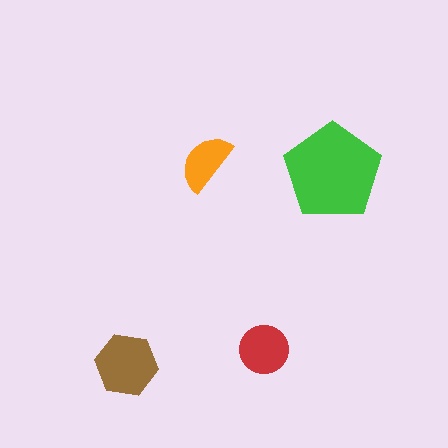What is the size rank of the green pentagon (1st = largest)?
1st.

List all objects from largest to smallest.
The green pentagon, the brown hexagon, the red circle, the orange semicircle.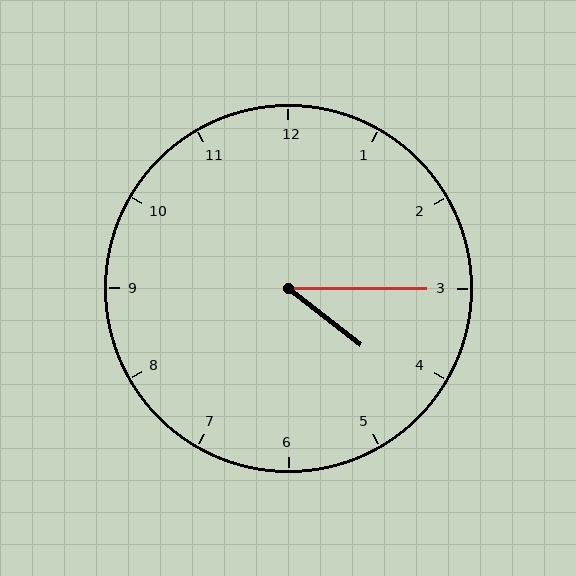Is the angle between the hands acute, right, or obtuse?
It is acute.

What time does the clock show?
4:15.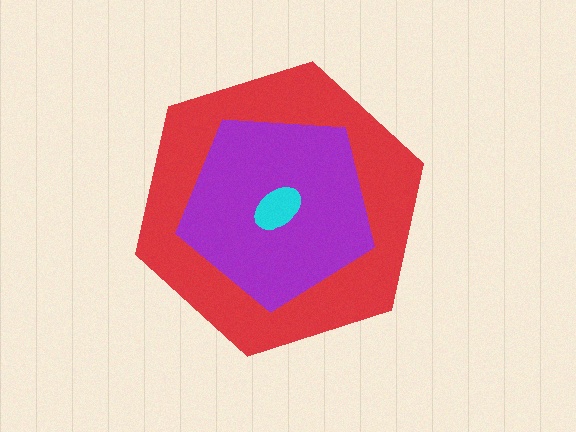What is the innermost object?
The cyan ellipse.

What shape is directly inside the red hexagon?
The purple pentagon.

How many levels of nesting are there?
3.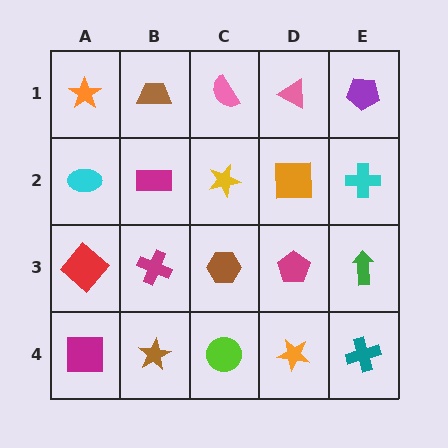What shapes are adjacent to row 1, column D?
An orange square (row 2, column D), a pink semicircle (row 1, column C), a purple pentagon (row 1, column E).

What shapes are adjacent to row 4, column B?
A magenta cross (row 3, column B), a magenta square (row 4, column A), a lime circle (row 4, column C).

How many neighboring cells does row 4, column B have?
3.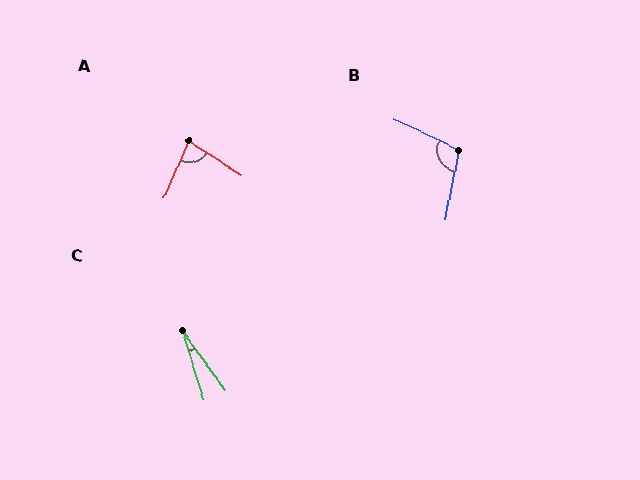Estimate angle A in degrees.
Approximately 80 degrees.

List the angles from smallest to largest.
C (19°), A (80°), B (104°).